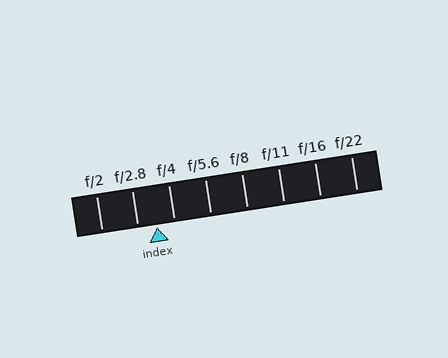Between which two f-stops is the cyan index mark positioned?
The index mark is between f/2.8 and f/4.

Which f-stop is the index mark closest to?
The index mark is closest to f/4.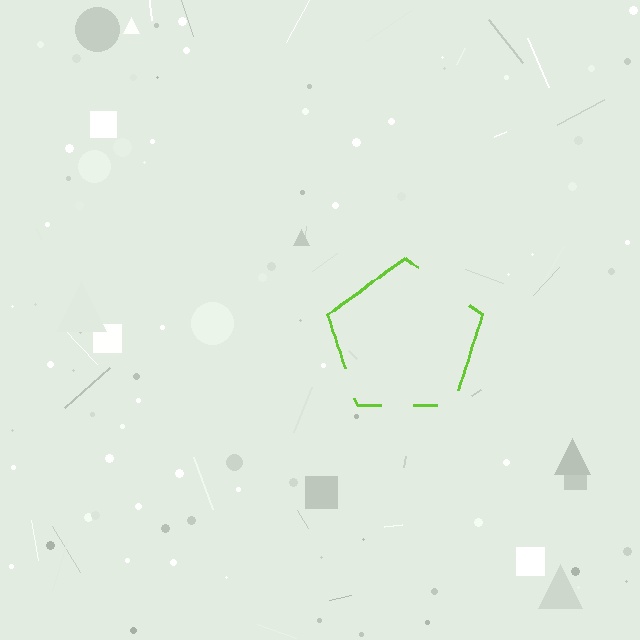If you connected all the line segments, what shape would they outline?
They would outline a pentagon.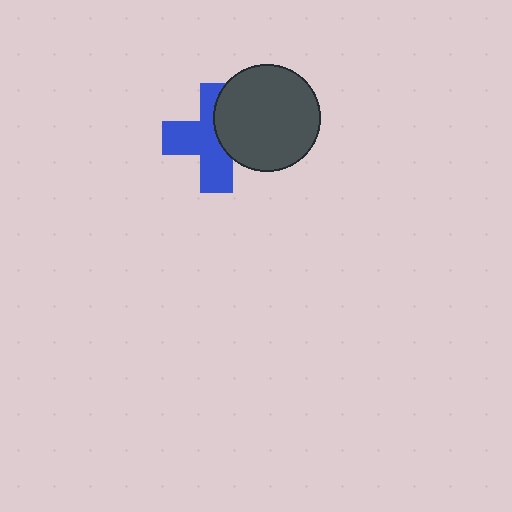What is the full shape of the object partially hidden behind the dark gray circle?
The partially hidden object is a blue cross.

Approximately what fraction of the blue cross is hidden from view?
Roughly 39% of the blue cross is hidden behind the dark gray circle.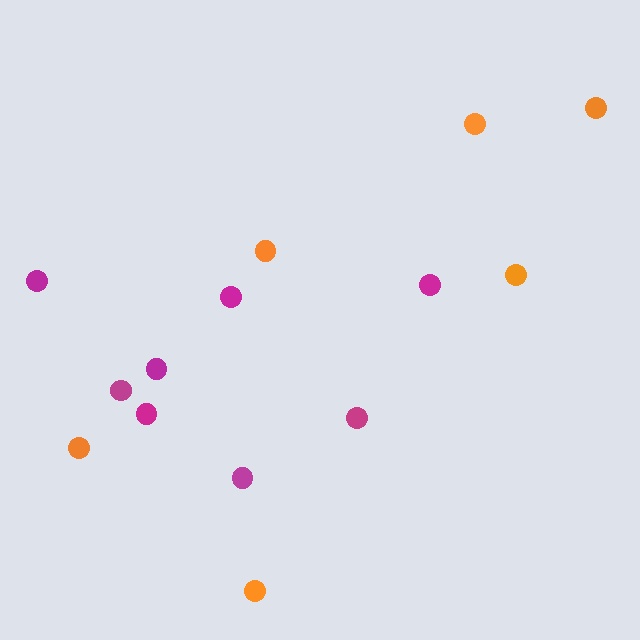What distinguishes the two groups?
There are 2 groups: one group of orange circles (6) and one group of magenta circles (8).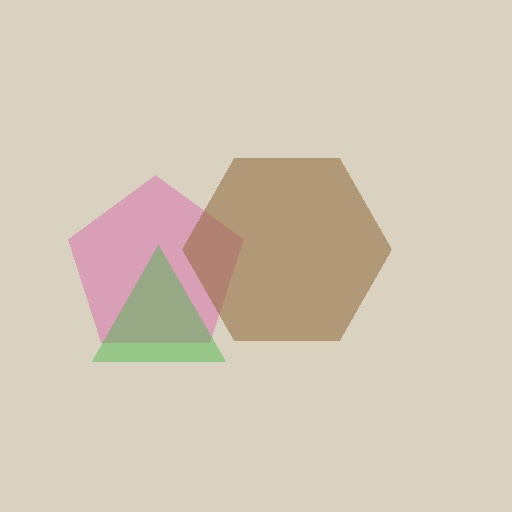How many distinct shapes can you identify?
There are 3 distinct shapes: a pink pentagon, a brown hexagon, a green triangle.